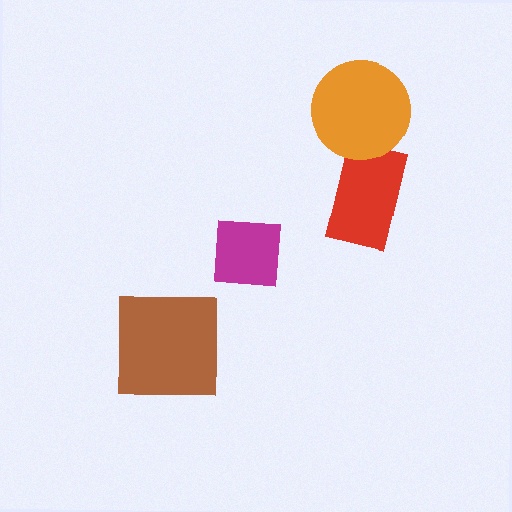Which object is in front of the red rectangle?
The orange circle is in front of the red rectangle.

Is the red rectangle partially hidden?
Yes, it is partially covered by another shape.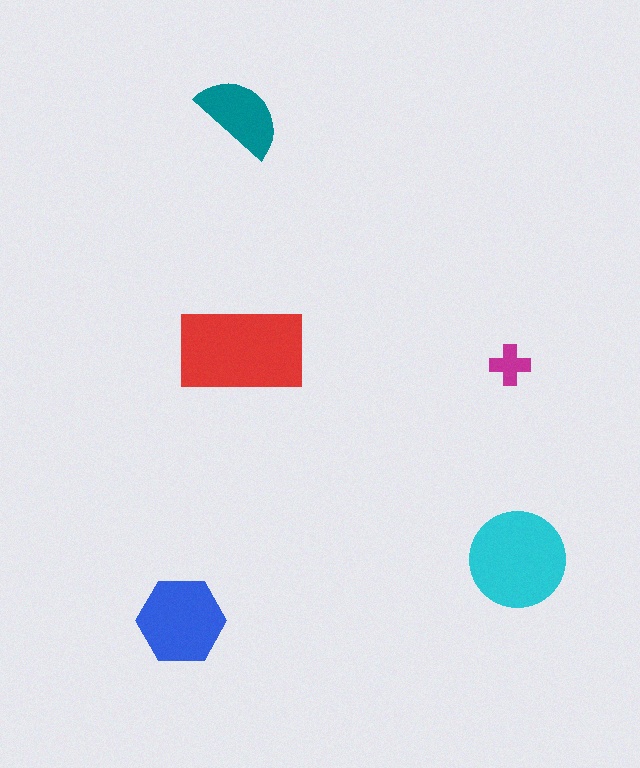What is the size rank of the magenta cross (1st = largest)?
5th.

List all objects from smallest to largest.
The magenta cross, the teal semicircle, the blue hexagon, the cyan circle, the red rectangle.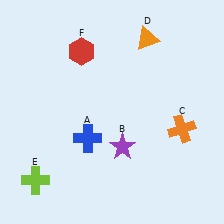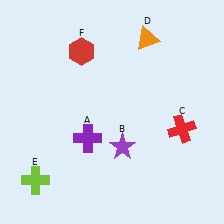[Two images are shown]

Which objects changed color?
A changed from blue to purple. C changed from orange to red.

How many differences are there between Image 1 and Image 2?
There are 2 differences between the two images.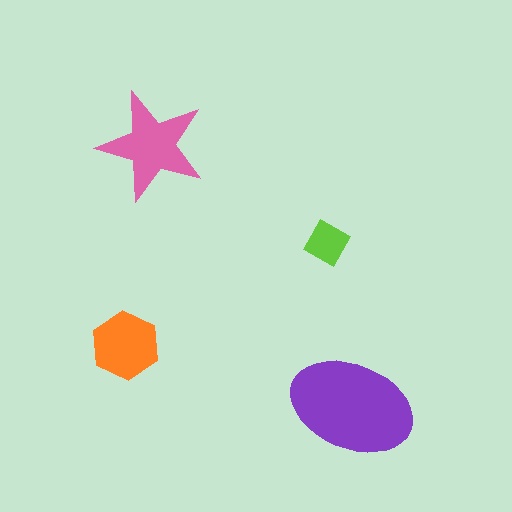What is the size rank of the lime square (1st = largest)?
4th.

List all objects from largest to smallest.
The purple ellipse, the pink star, the orange hexagon, the lime square.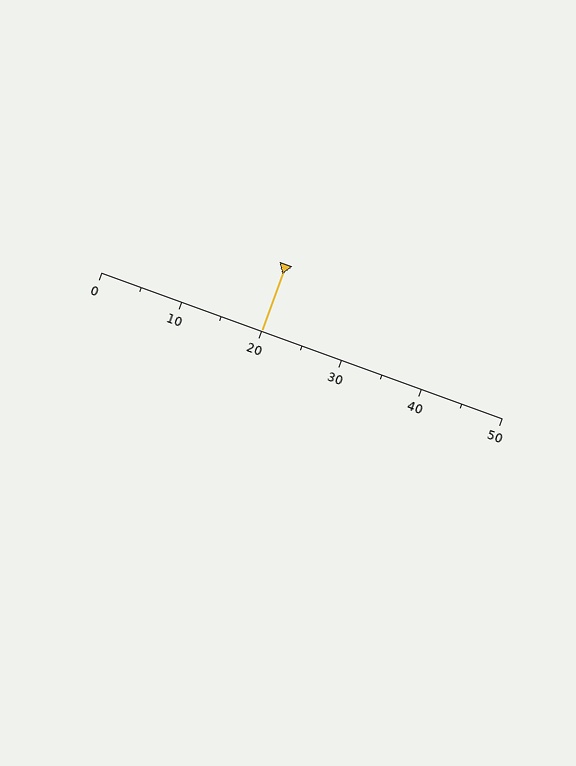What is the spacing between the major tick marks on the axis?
The major ticks are spaced 10 apart.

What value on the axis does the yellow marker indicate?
The marker indicates approximately 20.